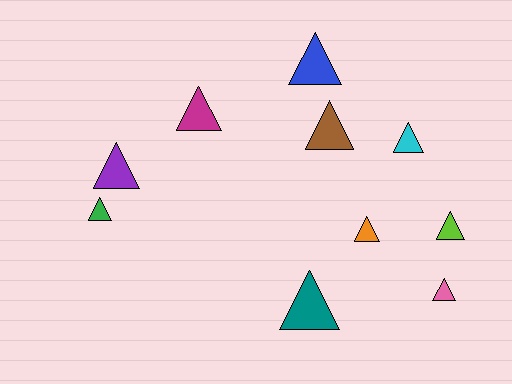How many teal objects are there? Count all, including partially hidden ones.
There is 1 teal object.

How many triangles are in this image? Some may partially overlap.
There are 10 triangles.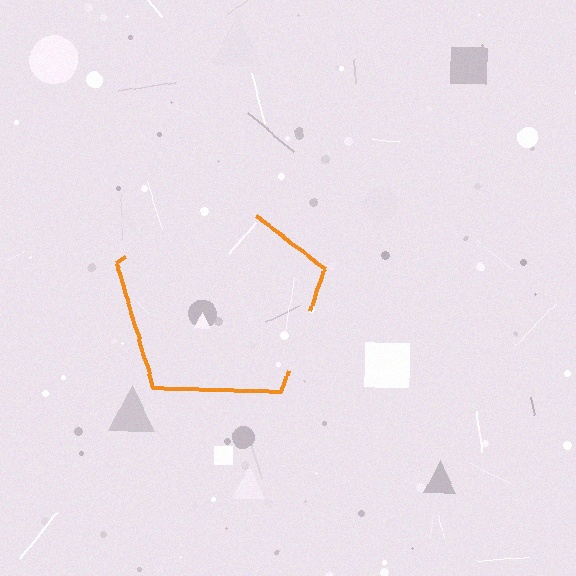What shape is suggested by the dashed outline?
The dashed outline suggests a pentagon.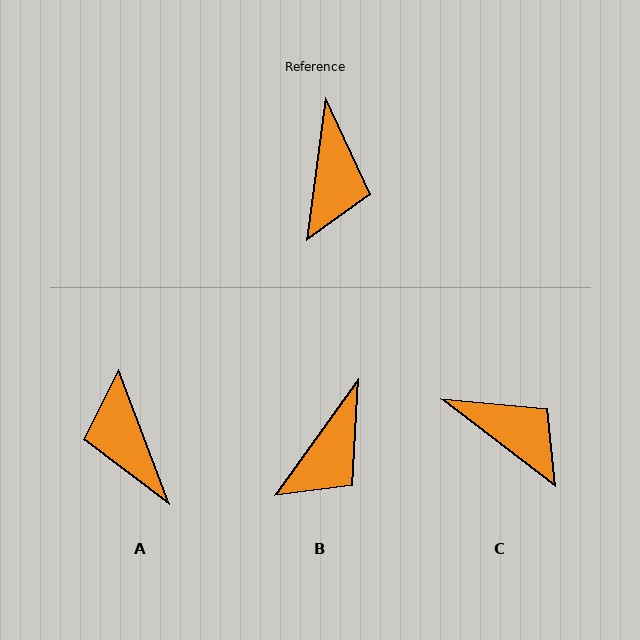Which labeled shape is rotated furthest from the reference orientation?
A, about 152 degrees away.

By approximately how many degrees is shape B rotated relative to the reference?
Approximately 28 degrees clockwise.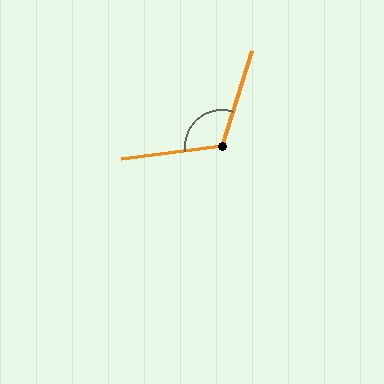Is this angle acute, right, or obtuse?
It is obtuse.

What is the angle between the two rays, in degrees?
Approximately 115 degrees.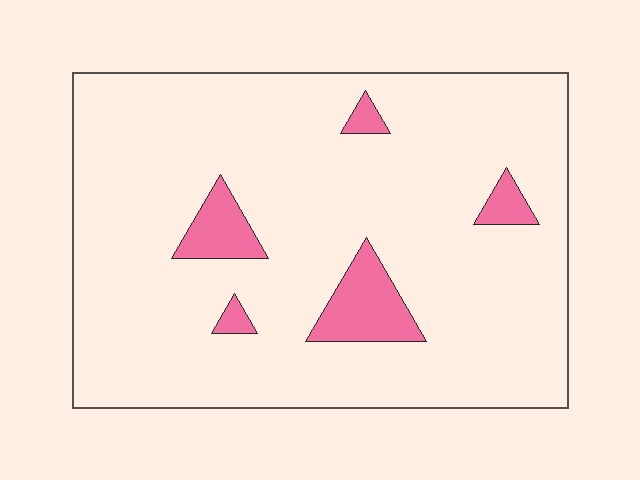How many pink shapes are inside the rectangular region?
5.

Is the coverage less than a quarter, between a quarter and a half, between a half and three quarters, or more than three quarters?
Less than a quarter.